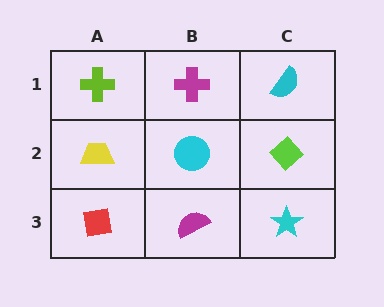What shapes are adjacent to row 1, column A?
A yellow trapezoid (row 2, column A), a magenta cross (row 1, column B).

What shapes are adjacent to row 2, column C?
A cyan semicircle (row 1, column C), a cyan star (row 3, column C), a cyan circle (row 2, column B).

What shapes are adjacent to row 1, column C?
A lime diamond (row 2, column C), a magenta cross (row 1, column B).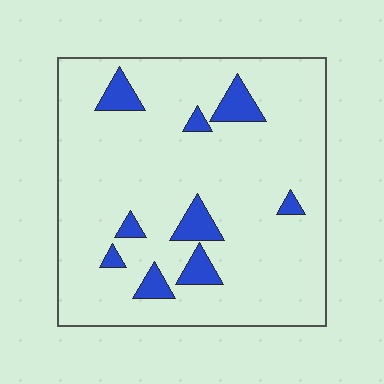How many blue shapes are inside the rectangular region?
9.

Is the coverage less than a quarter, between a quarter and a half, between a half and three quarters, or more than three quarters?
Less than a quarter.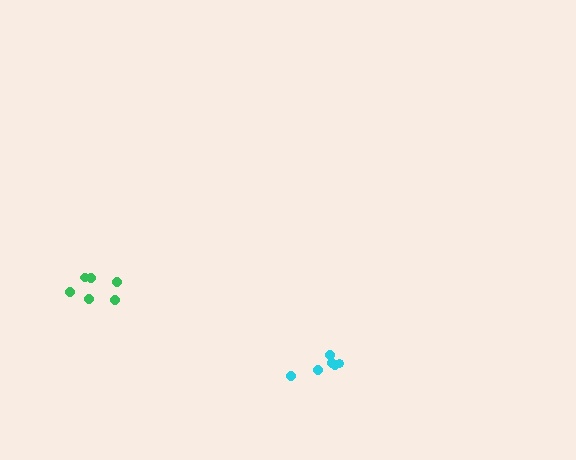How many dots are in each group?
Group 1: 6 dots, Group 2: 6 dots (12 total).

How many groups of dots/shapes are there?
There are 2 groups.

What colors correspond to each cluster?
The clusters are colored: cyan, green.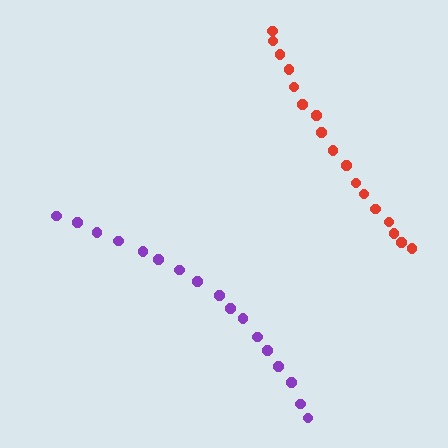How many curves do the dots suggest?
There are 2 distinct paths.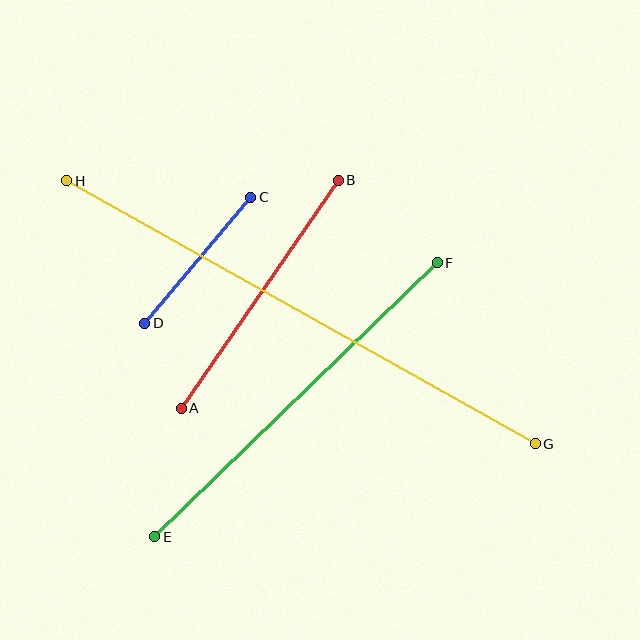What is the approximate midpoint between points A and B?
The midpoint is at approximately (260, 294) pixels.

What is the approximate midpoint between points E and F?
The midpoint is at approximately (296, 400) pixels.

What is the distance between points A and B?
The distance is approximately 277 pixels.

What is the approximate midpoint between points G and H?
The midpoint is at approximately (301, 312) pixels.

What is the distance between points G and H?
The distance is approximately 537 pixels.